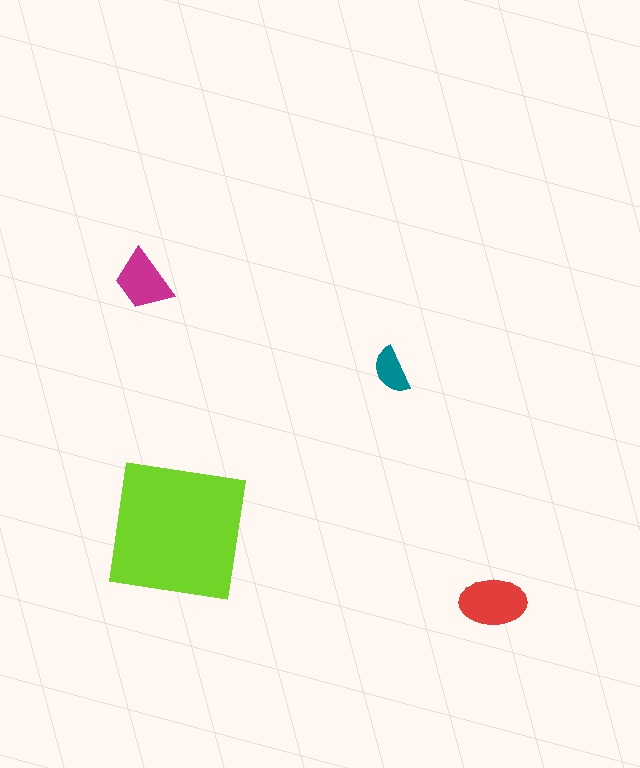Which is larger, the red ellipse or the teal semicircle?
The red ellipse.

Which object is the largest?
The lime square.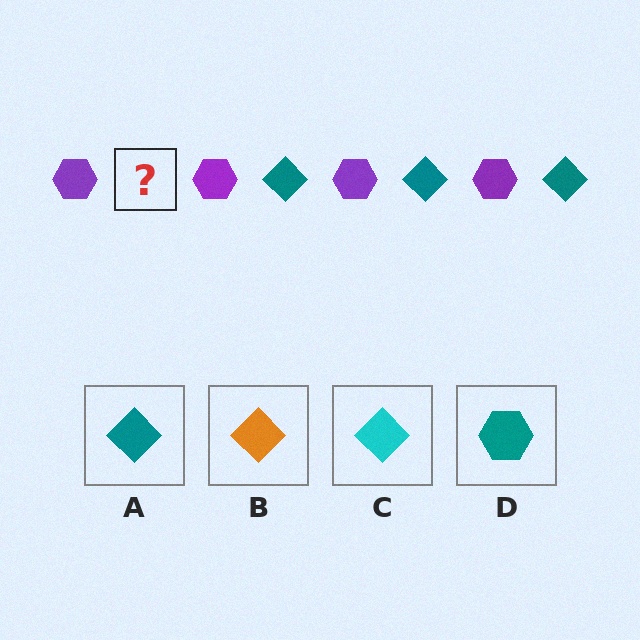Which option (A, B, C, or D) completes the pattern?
A.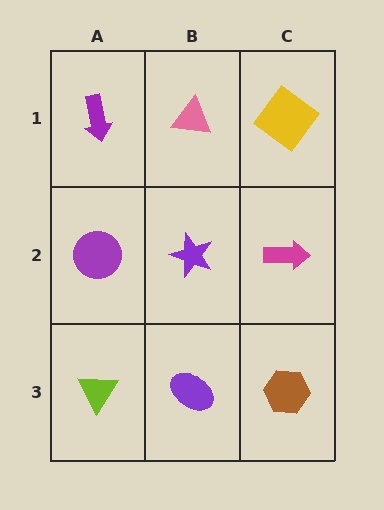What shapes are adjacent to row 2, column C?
A yellow diamond (row 1, column C), a brown hexagon (row 3, column C), a purple star (row 2, column B).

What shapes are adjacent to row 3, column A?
A purple circle (row 2, column A), a purple ellipse (row 3, column B).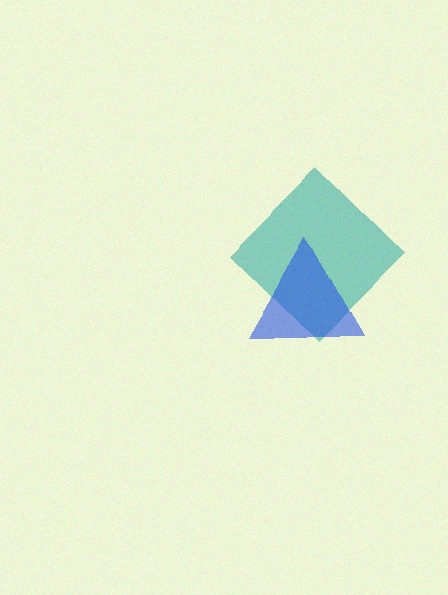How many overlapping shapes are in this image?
There are 2 overlapping shapes in the image.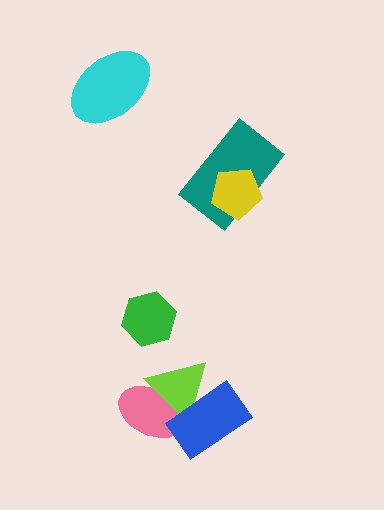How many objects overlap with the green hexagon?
0 objects overlap with the green hexagon.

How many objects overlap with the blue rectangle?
2 objects overlap with the blue rectangle.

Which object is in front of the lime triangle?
The blue rectangle is in front of the lime triangle.